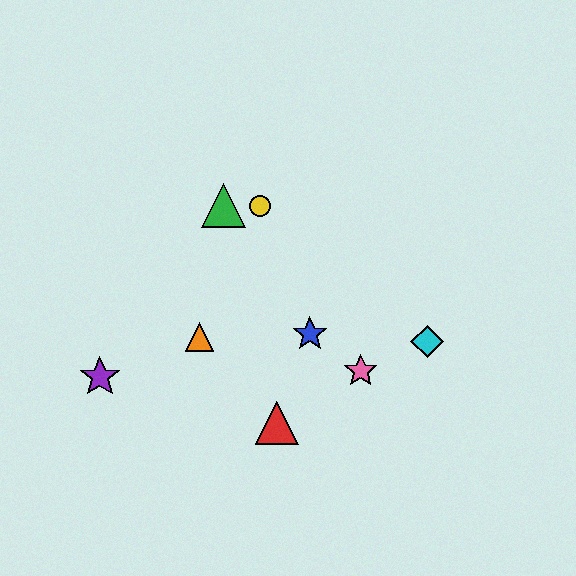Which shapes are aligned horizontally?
The green triangle, the yellow circle are aligned horizontally.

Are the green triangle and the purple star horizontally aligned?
No, the green triangle is at y≈206 and the purple star is at y≈377.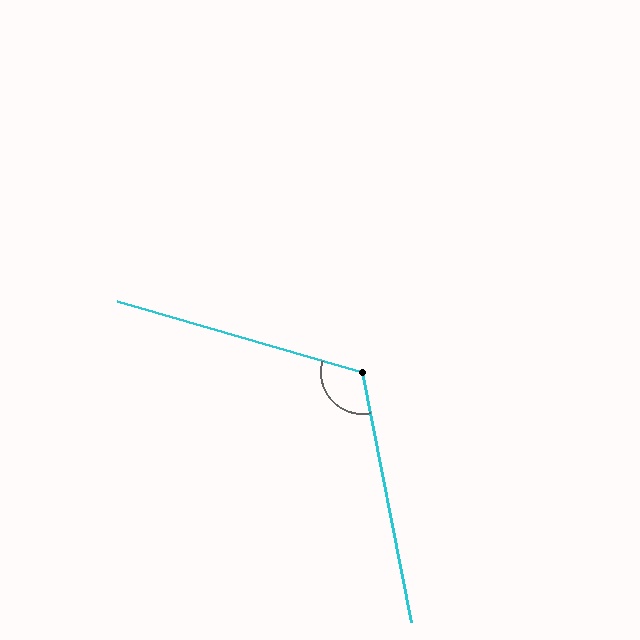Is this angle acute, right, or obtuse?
It is obtuse.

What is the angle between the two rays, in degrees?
Approximately 117 degrees.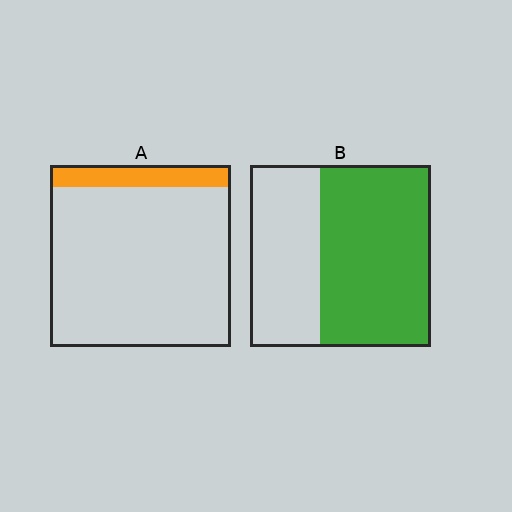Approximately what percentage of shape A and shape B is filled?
A is approximately 10% and B is approximately 60%.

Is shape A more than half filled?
No.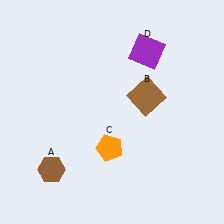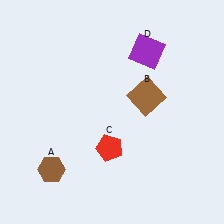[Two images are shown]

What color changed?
The pentagon (C) changed from orange in Image 1 to red in Image 2.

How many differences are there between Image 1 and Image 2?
There is 1 difference between the two images.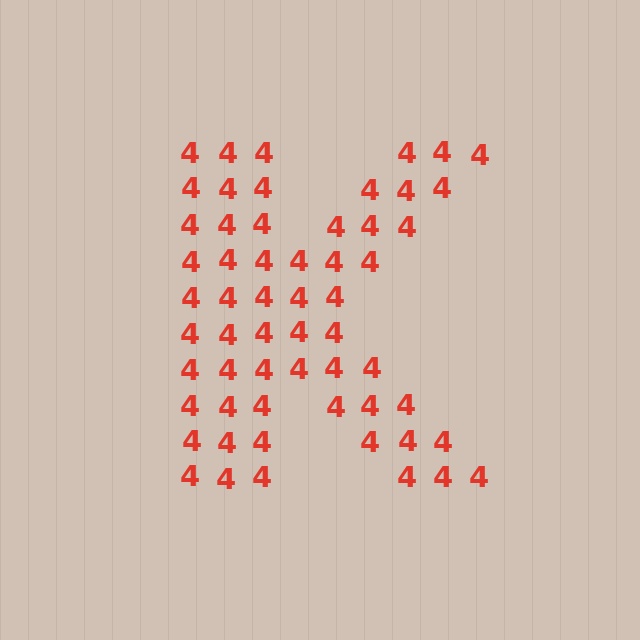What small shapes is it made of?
It is made of small digit 4's.